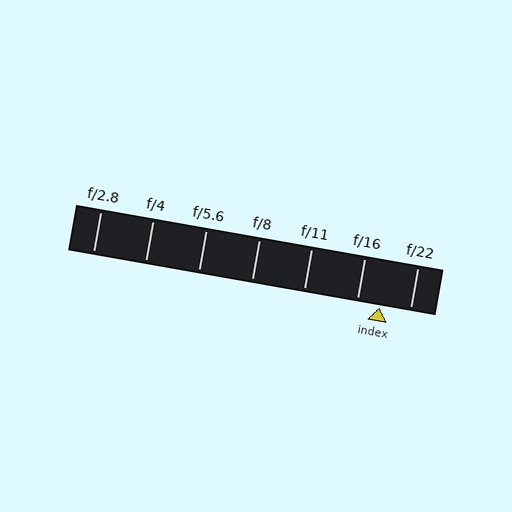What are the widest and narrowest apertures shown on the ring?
The widest aperture shown is f/2.8 and the narrowest is f/22.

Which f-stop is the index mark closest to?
The index mark is closest to f/16.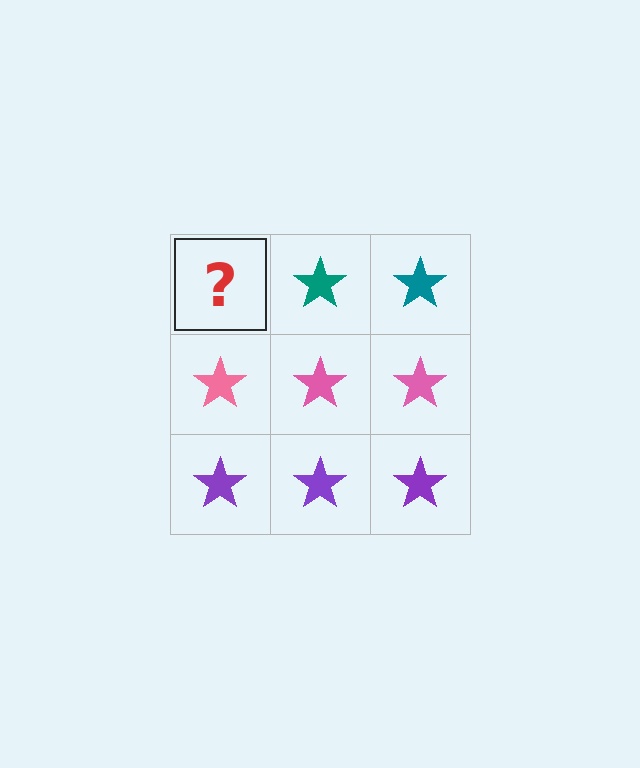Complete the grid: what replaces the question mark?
The question mark should be replaced with a teal star.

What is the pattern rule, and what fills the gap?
The rule is that each row has a consistent color. The gap should be filled with a teal star.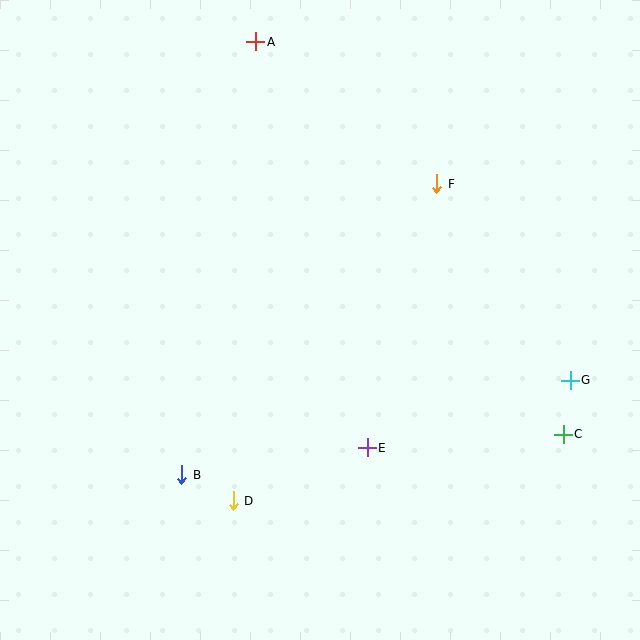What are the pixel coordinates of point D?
Point D is at (233, 501).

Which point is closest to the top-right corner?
Point F is closest to the top-right corner.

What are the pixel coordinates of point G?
Point G is at (570, 380).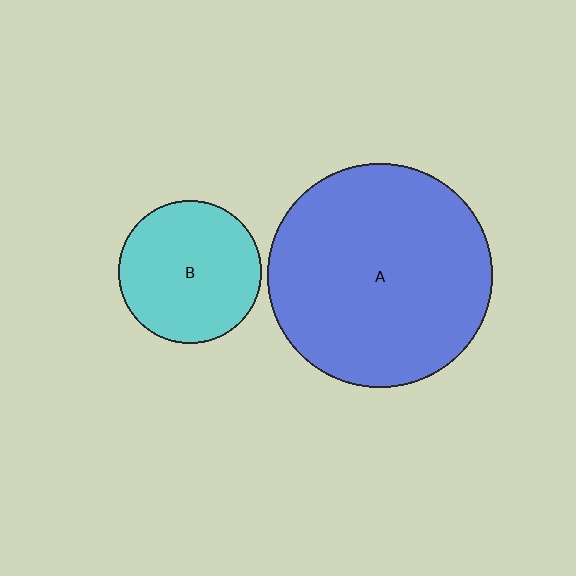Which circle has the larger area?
Circle A (blue).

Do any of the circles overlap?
No, none of the circles overlap.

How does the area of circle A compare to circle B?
Approximately 2.5 times.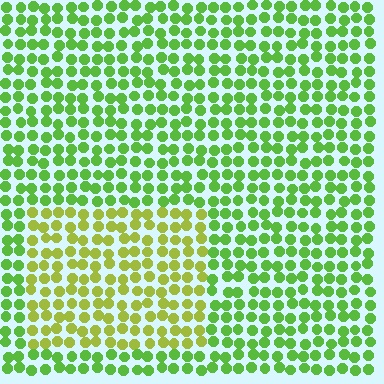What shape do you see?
I see a rectangle.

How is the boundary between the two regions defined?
The boundary is defined purely by a slight shift in hue (about 34 degrees). Spacing, size, and orientation are identical on both sides.